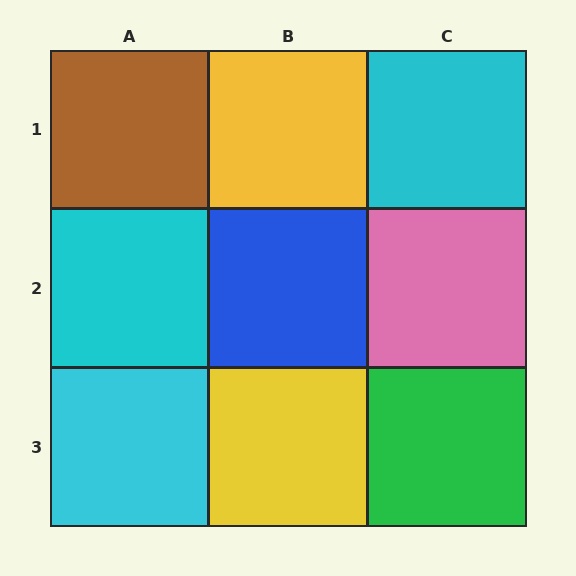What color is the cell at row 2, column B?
Blue.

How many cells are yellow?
2 cells are yellow.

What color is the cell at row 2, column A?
Cyan.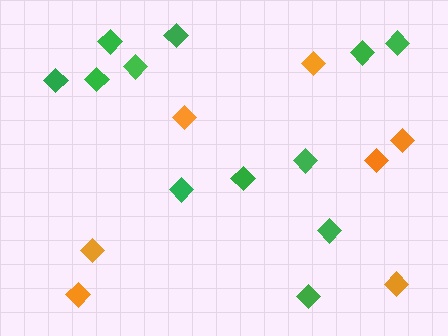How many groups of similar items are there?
There are 2 groups: one group of green diamonds (12) and one group of orange diamonds (7).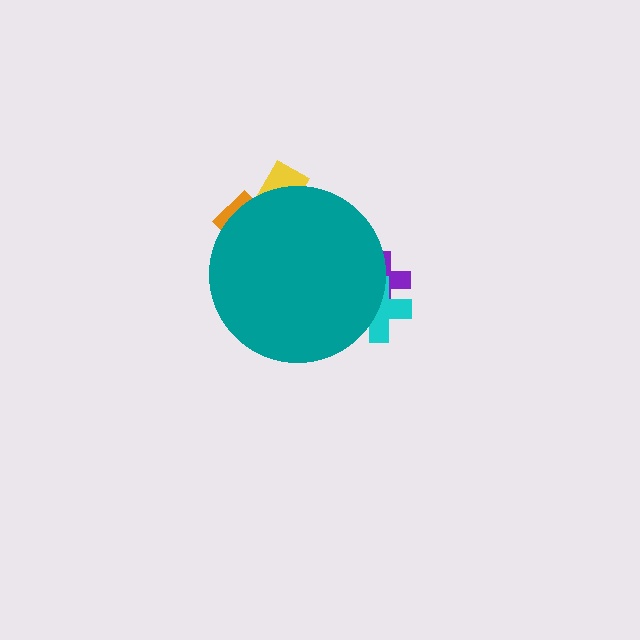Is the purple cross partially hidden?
Yes, the purple cross is partially hidden behind the teal circle.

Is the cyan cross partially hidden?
Yes, the cyan cross is partially hidden behind the teal circle.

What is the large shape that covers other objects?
A teal circle.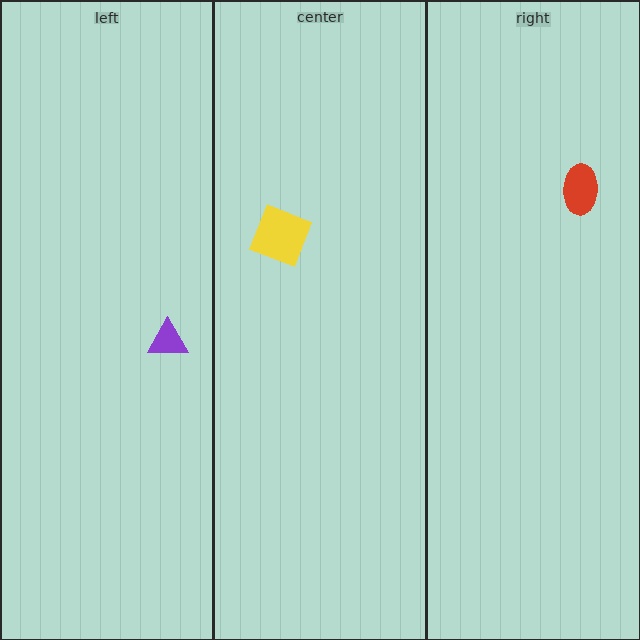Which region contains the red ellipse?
The right region.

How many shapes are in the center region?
1.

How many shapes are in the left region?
1.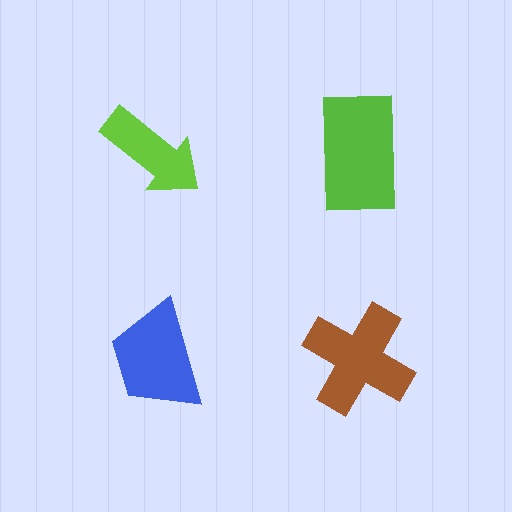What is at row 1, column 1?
A lime arrow.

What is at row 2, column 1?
A blue trapezoid.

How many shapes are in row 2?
2 shapes.